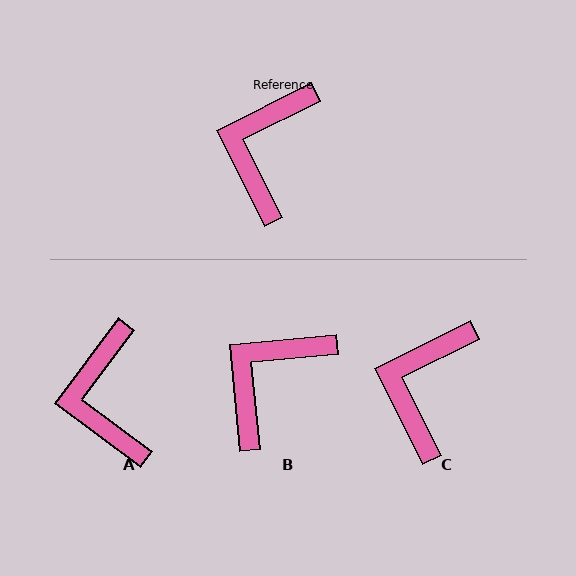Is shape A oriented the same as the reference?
No, it is off by about 26 degrees.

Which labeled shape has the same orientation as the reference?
C.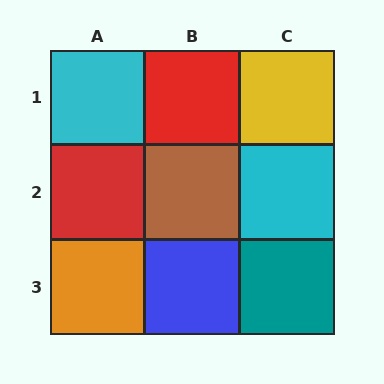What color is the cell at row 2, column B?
Brown.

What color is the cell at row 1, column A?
Cyan.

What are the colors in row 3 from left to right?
Orange, blue, teal.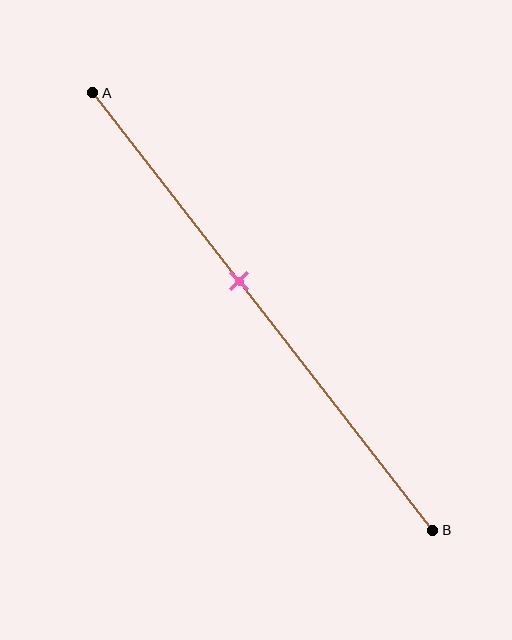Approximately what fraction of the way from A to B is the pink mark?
The pink mark is approximately 45% of the way from A to B.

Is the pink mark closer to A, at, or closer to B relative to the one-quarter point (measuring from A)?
The pink mark is closer to point B than the one-quarter point of segment AB.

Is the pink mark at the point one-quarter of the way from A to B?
No, the mark is at about 45% from A, not at the 25% one-quarter point.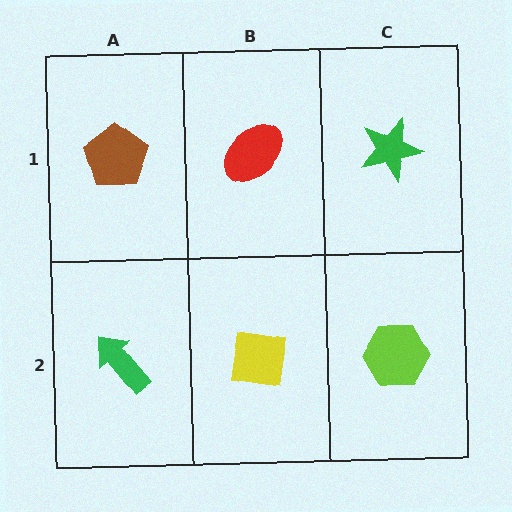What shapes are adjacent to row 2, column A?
A brown pentagon (row 1, column A), a yellow square (row 2, column B).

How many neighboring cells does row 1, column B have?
3.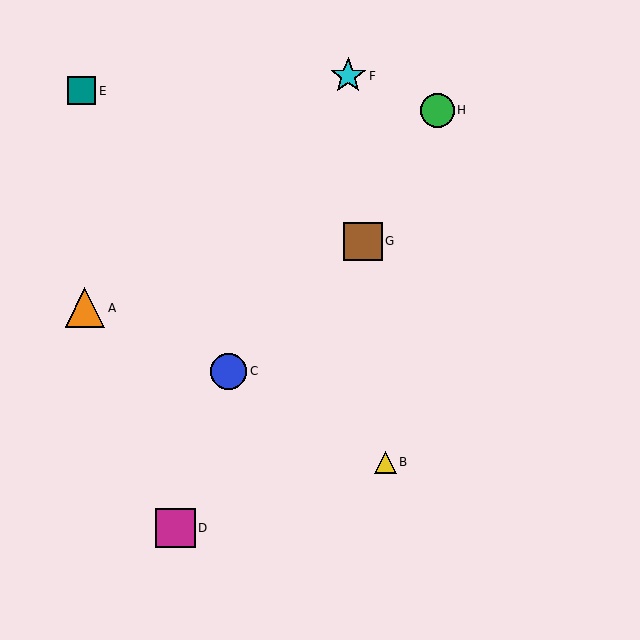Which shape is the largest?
The magenta square (labeled D) is the largest.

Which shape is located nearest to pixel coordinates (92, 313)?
The orange triangle (labeled A) at (85, 308) is nearest to that location.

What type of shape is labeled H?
Shape H is a green circle.